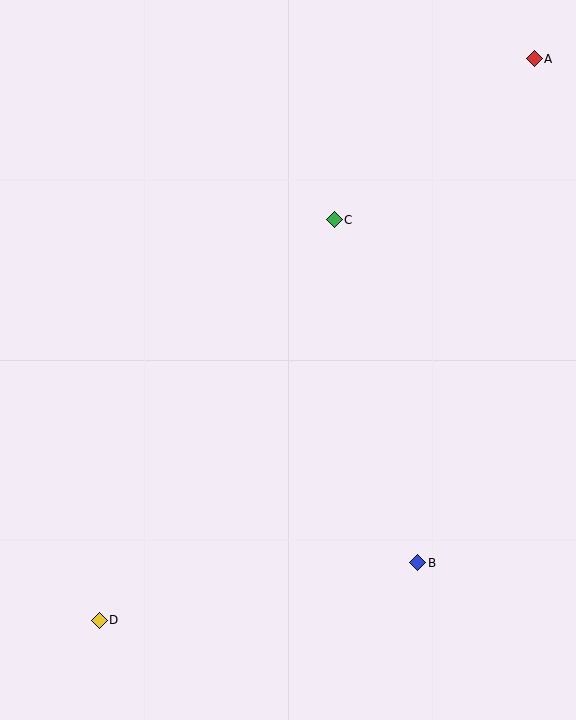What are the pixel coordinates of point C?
Point C is at (334, 220).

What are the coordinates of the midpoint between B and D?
The midpoint between B and D is at (258, 592).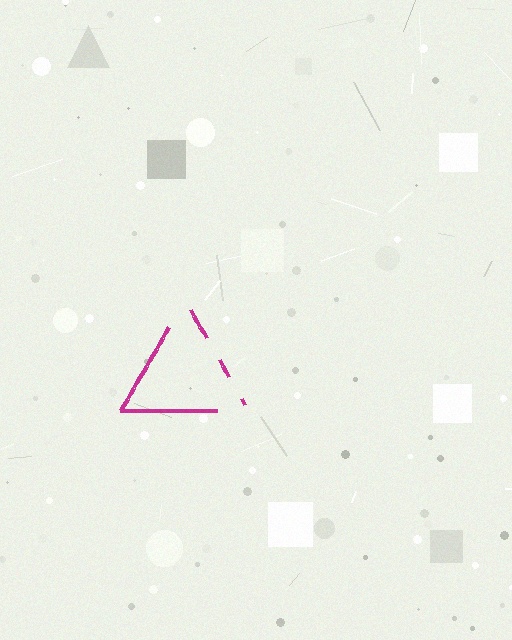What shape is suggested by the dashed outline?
The dashed outline suggests a triangle.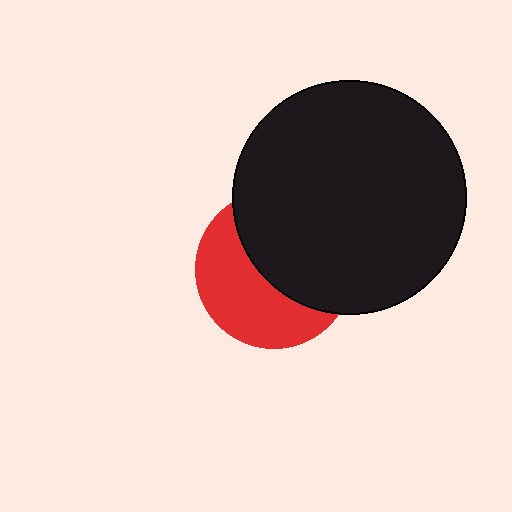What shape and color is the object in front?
The object in front is a black circle.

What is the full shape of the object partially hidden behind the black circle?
The partially hidden object is a red circle.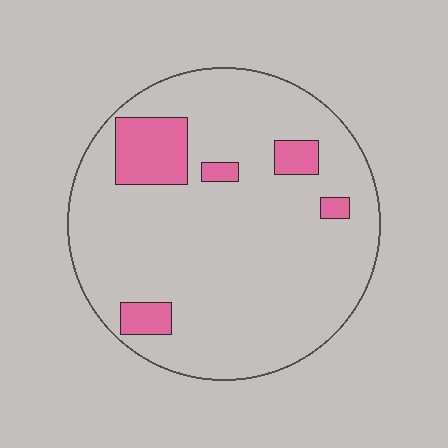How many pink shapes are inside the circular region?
5.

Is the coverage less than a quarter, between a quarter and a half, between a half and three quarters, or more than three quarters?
Less than a quarter.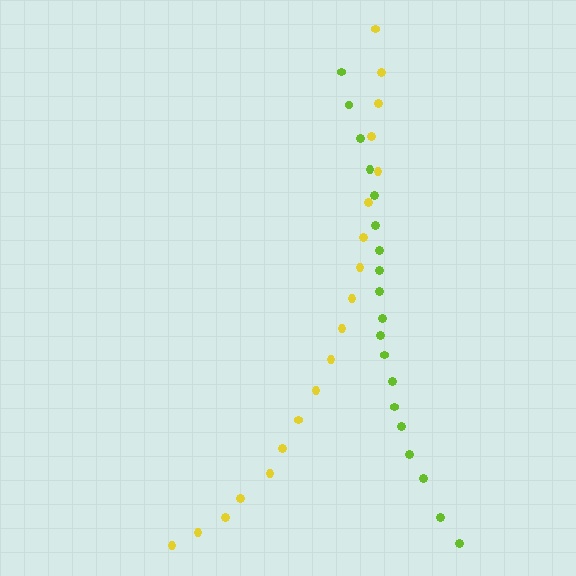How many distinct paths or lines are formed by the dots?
There are 2 distinct paths.